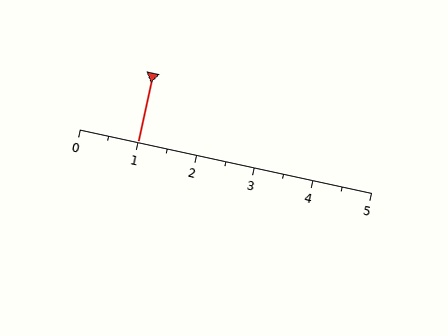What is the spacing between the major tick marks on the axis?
The major ticks are spaced 1 apart.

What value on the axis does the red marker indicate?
The marker indicates approximately 1.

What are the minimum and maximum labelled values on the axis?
The axis runs from 0 to 5.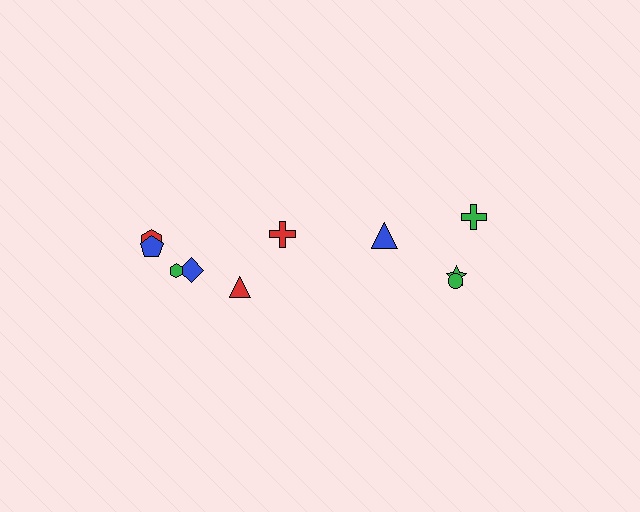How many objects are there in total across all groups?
There are 10 objects.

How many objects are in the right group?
There are 4 objects.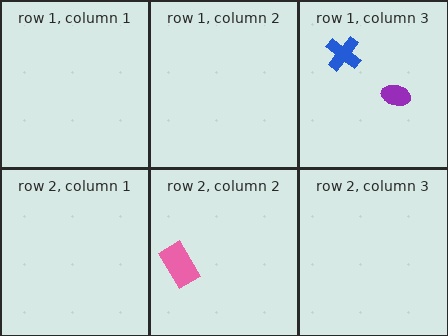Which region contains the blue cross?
The row 1, column 3 region.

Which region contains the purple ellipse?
The row 1, column 3 region.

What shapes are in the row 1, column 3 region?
The blue cross, the purple ellipse.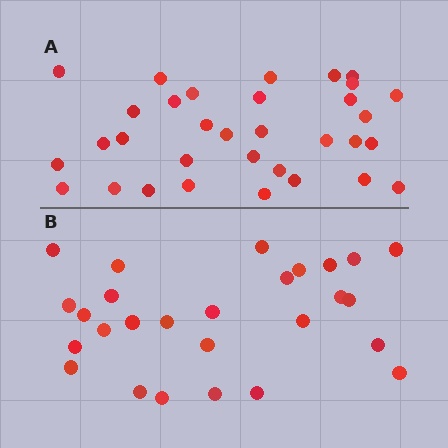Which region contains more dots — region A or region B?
Region A (the top region) has more dots.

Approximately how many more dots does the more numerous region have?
Region A has about 6 more dots than region B.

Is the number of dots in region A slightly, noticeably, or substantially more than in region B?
Region A has only slightly more — the two regions are fairly close. The ratio is roughly 1.2 to 1.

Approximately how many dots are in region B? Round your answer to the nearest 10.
About 30 dots. (The exact count is 27, which rounds to 30.)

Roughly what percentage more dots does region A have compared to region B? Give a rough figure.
About 20% more.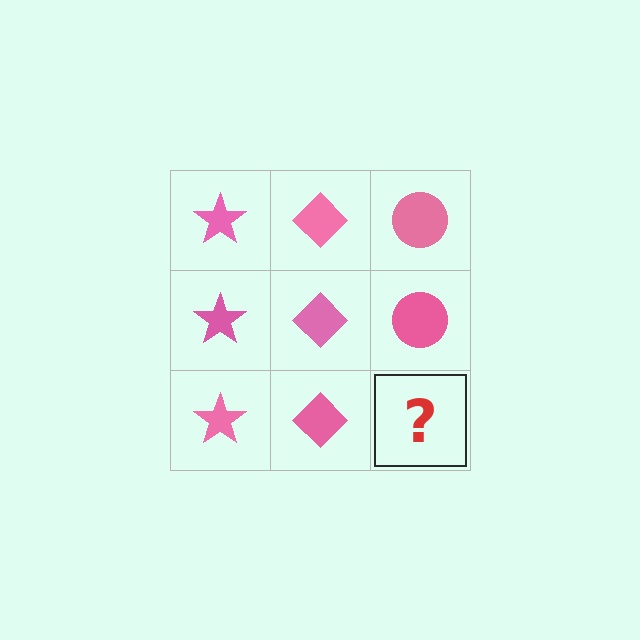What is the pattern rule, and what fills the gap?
The rule is that each column has a consistent shape. The gap should be filled with a pink circle.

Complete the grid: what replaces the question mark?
The question mark should be replaced with a pink circle.